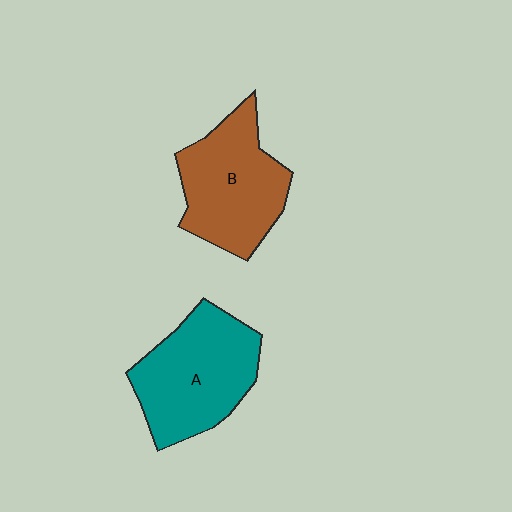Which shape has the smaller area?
Shape B (brown).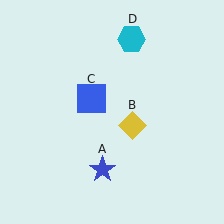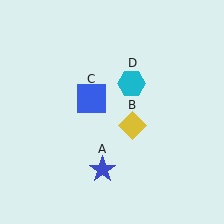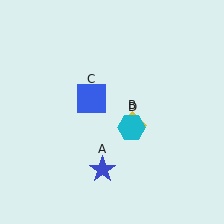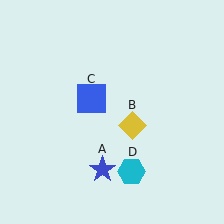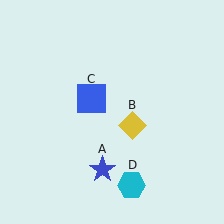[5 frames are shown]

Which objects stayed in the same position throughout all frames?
Blue star (object A) and yellow diamond (object B) and blue square (object C) remained stationary.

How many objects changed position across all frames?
1 object changed position: cyan hexagon (object D).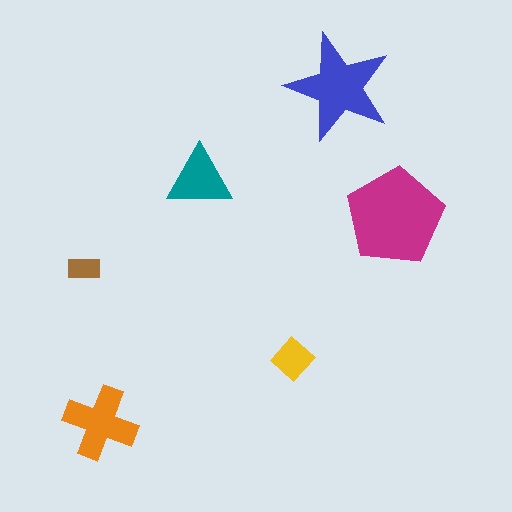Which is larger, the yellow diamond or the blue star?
The blue star.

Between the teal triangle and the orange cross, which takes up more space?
The orange cross.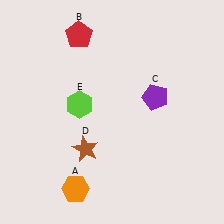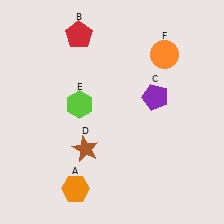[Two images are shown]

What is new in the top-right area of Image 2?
An orange circle (F) was added in the top-right area of Image 2.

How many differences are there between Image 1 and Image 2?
There is 1 difference between the two images.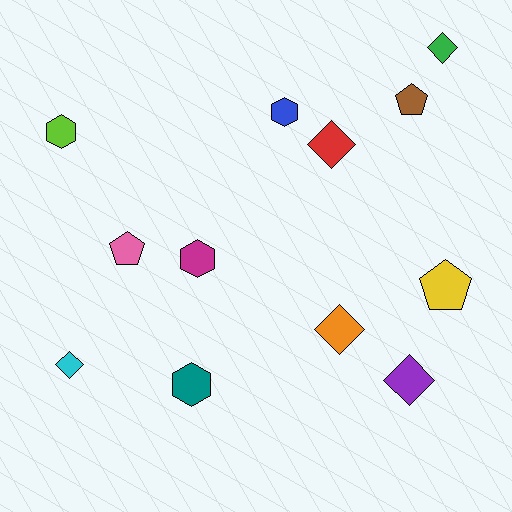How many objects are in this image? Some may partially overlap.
There are 12 objects.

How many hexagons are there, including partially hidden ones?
There are 4 hexagons.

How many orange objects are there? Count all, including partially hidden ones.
There is 1 orange object.